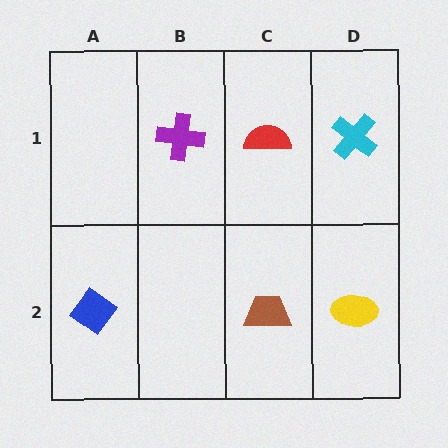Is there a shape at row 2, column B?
No, that cell is empty.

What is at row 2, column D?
A yellow ellipse.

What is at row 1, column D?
A cyan cross.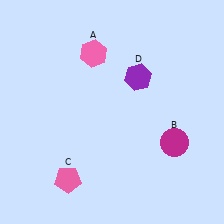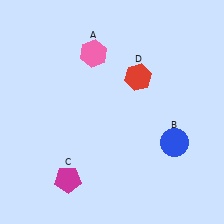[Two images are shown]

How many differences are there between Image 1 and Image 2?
There are 3 differences between the two images.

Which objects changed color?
B changed from magenta to blue. C changed from pink to magenta. D changed from purple to red.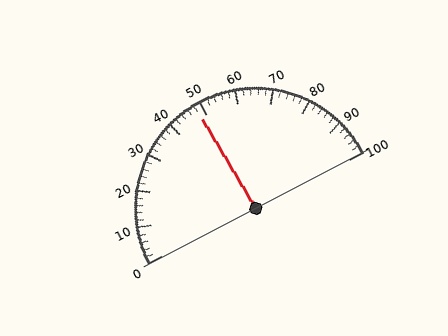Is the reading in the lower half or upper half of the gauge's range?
The reading is in the lower half of the range (0 to 100).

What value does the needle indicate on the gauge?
The needle indicates approximately 48.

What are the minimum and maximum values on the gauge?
The gauge ranges from 0 to 100.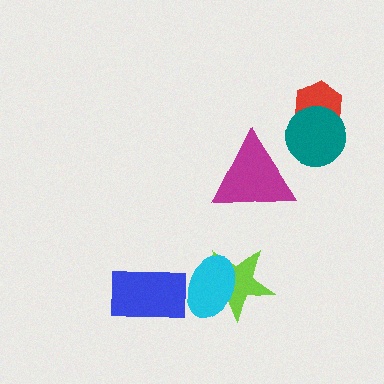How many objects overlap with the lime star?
1 object overlaps with the lime star.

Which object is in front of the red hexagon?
The teal circle is in front of the red hexagon.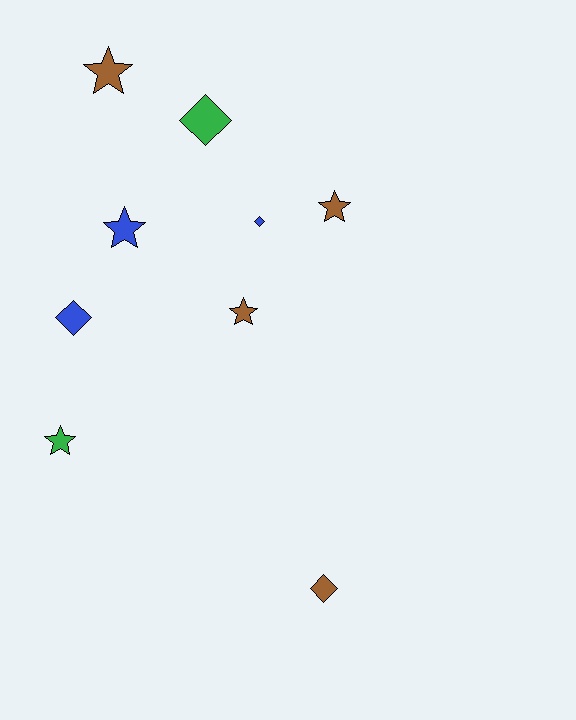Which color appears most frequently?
Brown, with 4 objects.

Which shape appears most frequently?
Star, with 5 objects.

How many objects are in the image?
There are 9 objects.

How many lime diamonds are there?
There are no lime diamonds.